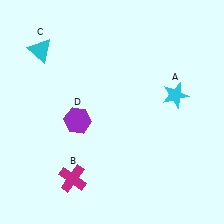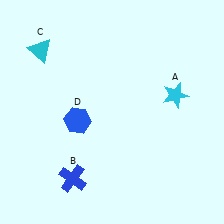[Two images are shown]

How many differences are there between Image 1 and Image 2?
There are 2 differences between the two images.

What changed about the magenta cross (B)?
In Image 1, B is magenta. In Image 2, it changed to blue.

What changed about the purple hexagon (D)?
In Image 1, D is purple. In Image 2, it changed to blue.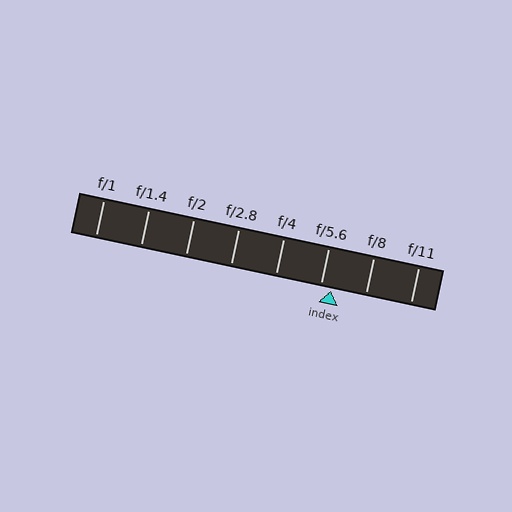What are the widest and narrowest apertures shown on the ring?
The widest aperture shown is f/1 and the narrowest is f/11.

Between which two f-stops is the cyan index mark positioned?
The index mark is between f/5.6 and f/8.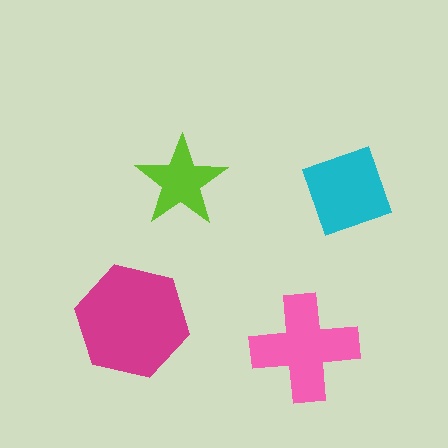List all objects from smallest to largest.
The lime star, the cyan diamond, the pink cross, the magenta hexagon.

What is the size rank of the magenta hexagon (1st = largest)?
1st.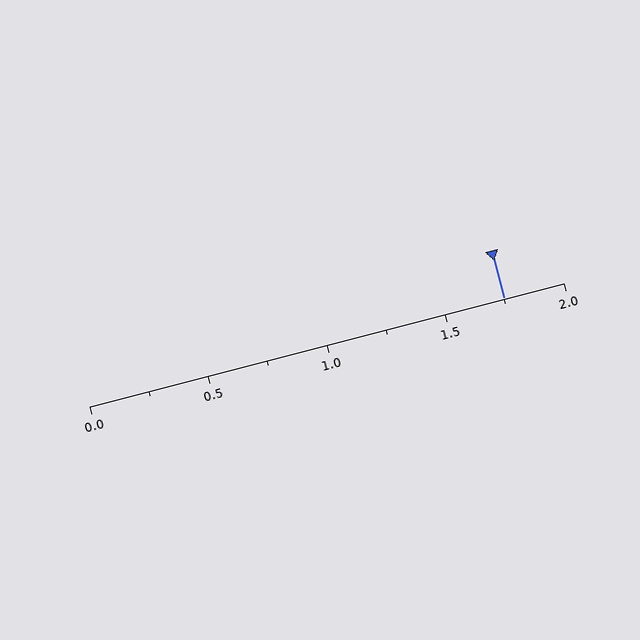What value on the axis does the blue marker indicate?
The marker indicates approximately 1.75.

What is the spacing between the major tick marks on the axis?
The major ticks are spaced 0.5 apart.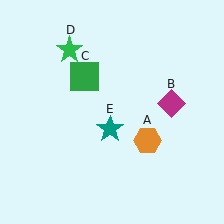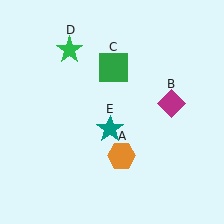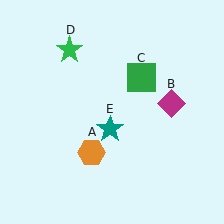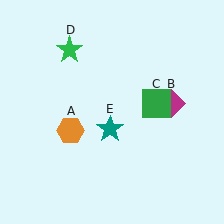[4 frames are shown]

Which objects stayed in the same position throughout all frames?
Magenta diamond (object B) and green star (object D) and teal star (object E) remained stationary.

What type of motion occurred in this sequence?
The orange hexagon (object A), green square (object C) rotated clockwise around the center of the scene.